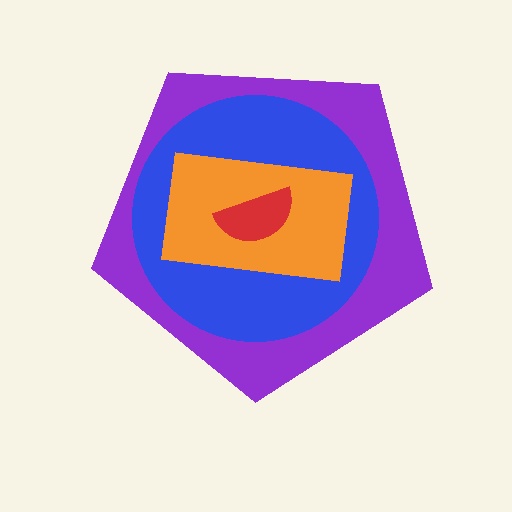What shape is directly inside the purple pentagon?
The blue circle.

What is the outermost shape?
The purple pentagon.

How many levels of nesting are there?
4.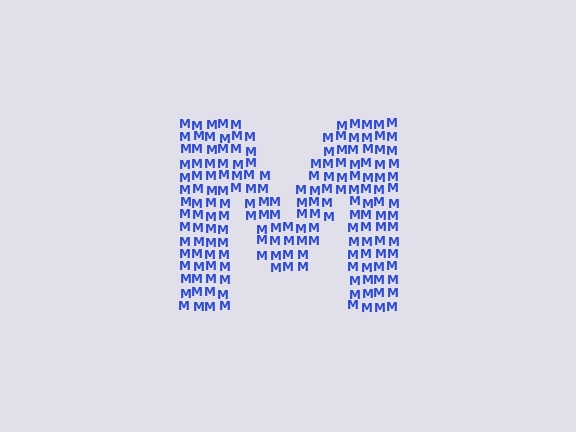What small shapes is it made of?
It is made of small letter M's.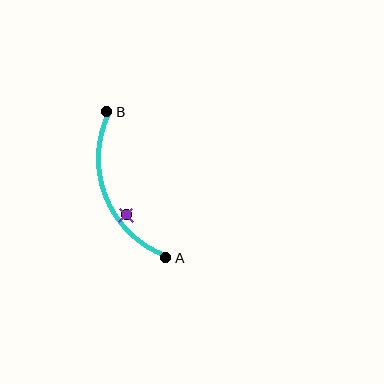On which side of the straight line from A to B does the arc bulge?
The arc bulges to the left of the straight line connecting A and B.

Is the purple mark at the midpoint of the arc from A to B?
No — the purple mark does not lie on the arc at all. It sits slightly inside the curve.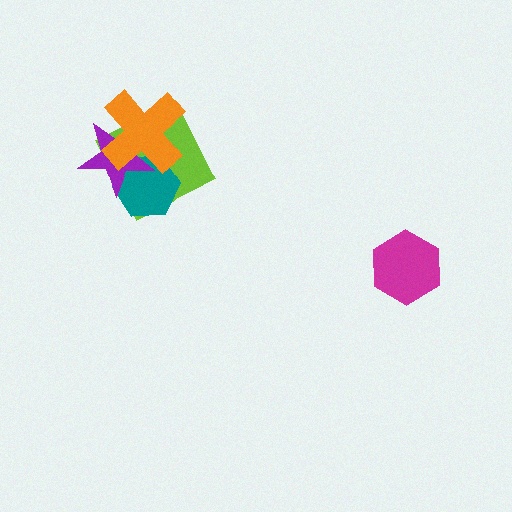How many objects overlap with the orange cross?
3 objects overlap with the orange cross.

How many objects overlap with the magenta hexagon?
0 objects overlap with the magenta hexagon.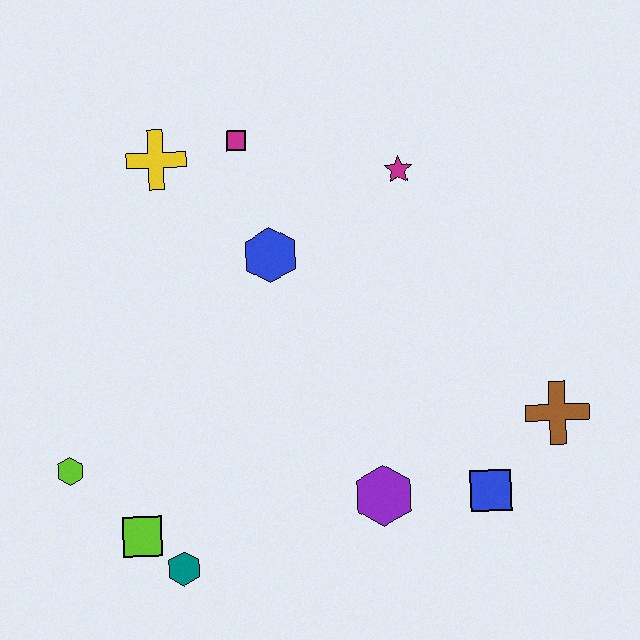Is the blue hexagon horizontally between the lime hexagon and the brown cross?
Yes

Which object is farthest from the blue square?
The yellow cross is farthest from the blue square.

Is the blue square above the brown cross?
No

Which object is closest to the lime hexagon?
The lime square is closest to the lime hexagon.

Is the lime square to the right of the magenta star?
No